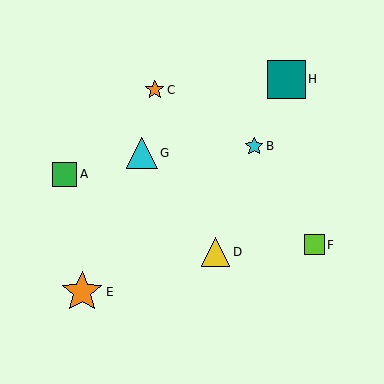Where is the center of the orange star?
The center of the orange star is at (82, 292).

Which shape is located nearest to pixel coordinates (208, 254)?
The yellow triangle (labeled D) at (216, 252) is nearest to that location.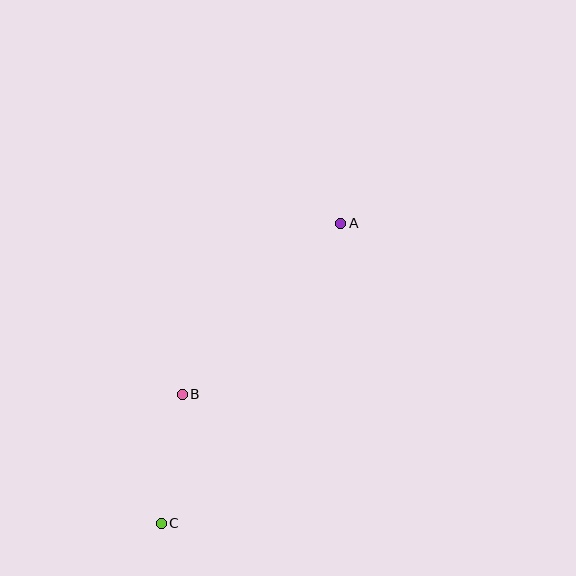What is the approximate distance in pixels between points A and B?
The distance between A and B is approximately 233 pixels.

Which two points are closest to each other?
Points B and C are closest to each other.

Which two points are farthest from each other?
Points A and C are farthest from each other.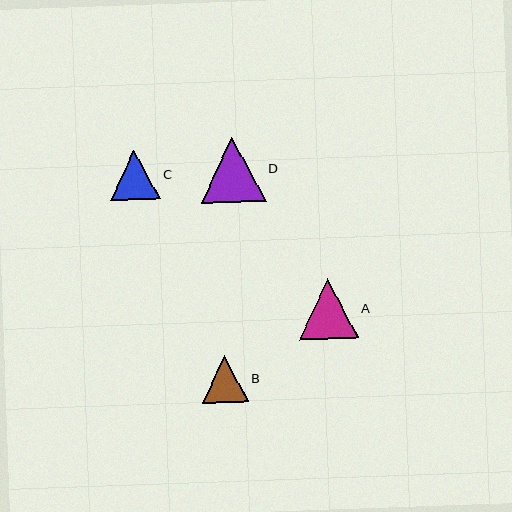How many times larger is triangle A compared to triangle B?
Triangle A is approximately 1.3 times the size of triangle B.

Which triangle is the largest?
Triangle D is the largest with a size of approximately 65 pixels.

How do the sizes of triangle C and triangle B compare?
Triangle C and triangle B are approximately the same size.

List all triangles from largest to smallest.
From largest to smallest: D, A, C, B.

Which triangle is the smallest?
Triangle B is the smallest with a size of approximately 47 pixels.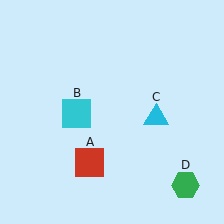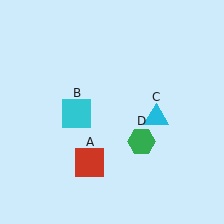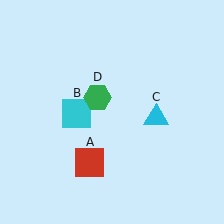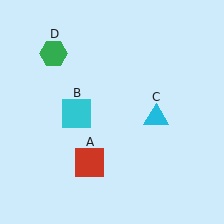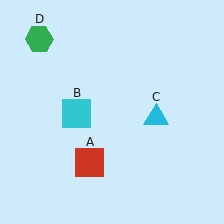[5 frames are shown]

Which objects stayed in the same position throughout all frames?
Red square (object A) and cyan square (object B) and cyan triangle (object C) remained stationary.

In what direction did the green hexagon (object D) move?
The green hexagon (object D) moved up and to the left.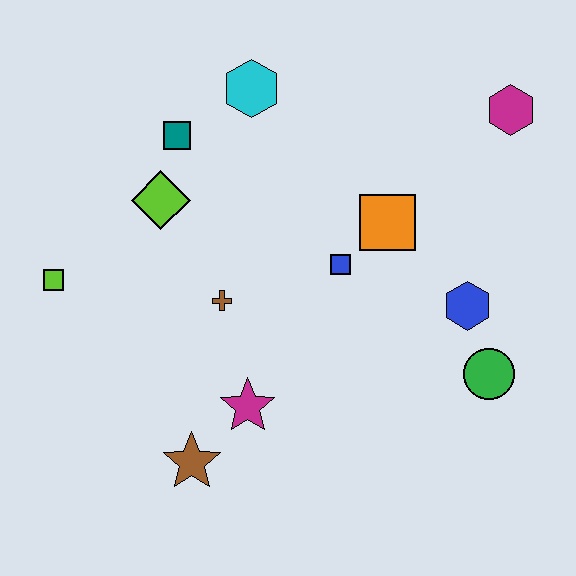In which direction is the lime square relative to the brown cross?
The lime square is to the left of the brown cross.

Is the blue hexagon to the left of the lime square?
No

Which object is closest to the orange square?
The blue square is closest to the orange square.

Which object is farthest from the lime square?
The magenta hexagon is farthest from the lime square.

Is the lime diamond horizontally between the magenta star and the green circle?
No